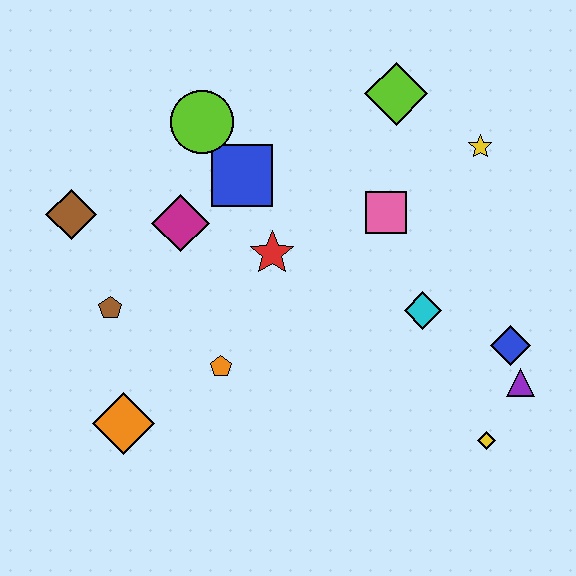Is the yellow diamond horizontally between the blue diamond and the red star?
Yes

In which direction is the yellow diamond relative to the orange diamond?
The yellow diamond is to the right of the orange diamond.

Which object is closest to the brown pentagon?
The brown diamond is closest to the brown pentagon.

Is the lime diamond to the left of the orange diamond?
No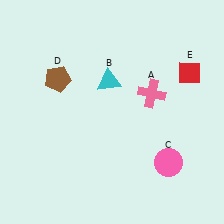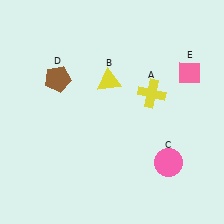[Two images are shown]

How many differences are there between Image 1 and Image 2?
There are 3 differences between the two images.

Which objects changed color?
A changed from pink to yellow. B changed from cyan to yellow. E changed from red to pink.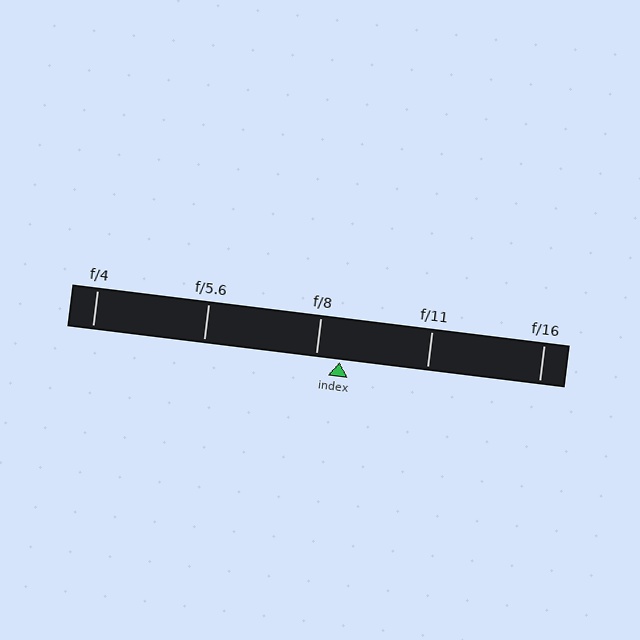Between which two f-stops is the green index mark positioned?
The index mark is between f/8 and f/11.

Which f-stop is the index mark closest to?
The index mark is closest to f/8.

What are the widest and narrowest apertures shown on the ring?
The widest aperture shown is f/4 and the narrowest is f/16.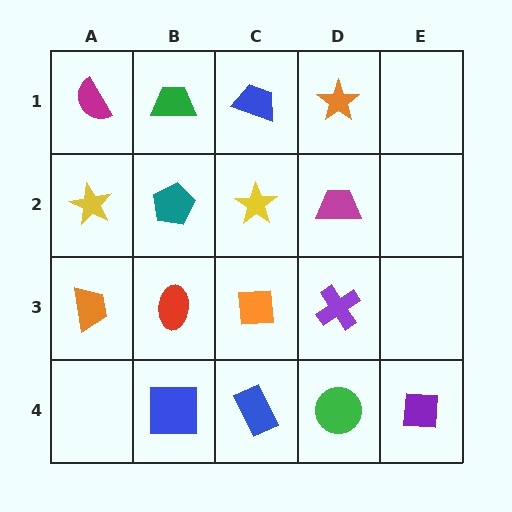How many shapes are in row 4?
4 shapes.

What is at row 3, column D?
A purple cross.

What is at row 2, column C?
A yellow star.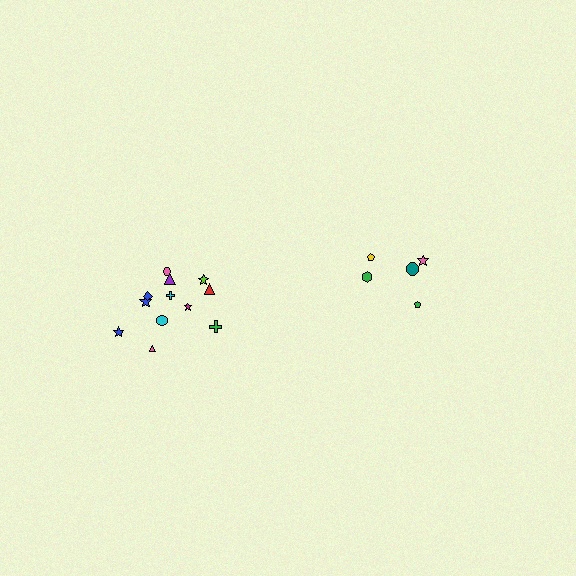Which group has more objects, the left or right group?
The left group.